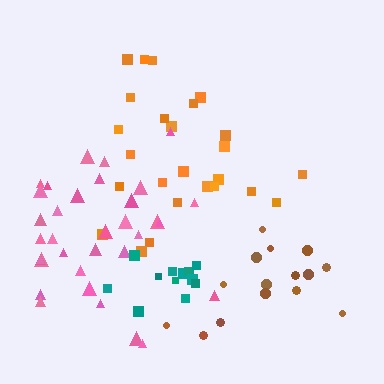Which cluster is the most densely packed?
Teal.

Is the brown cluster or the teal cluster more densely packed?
Teal.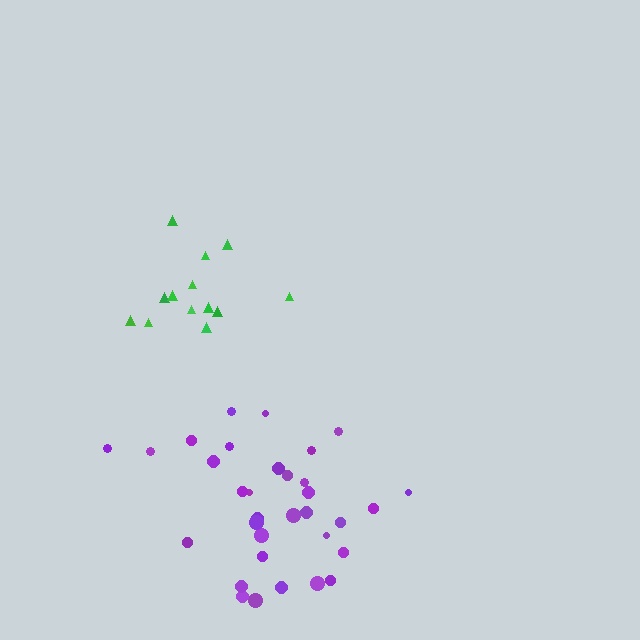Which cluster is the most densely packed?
Green.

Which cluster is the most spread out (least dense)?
Purple.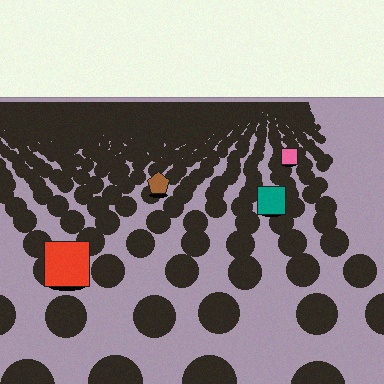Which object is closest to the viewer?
The red square is closest. The texture marks near it are larger and more spread out.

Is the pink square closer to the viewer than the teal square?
No. The teal square is closer — you can tell from the texture gradient: the ground texture is coarser near it.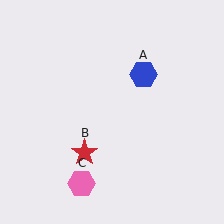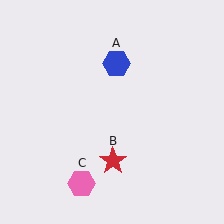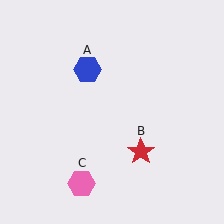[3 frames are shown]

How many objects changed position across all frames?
2 objects changed position: blue hexagon (object A), red star (object B).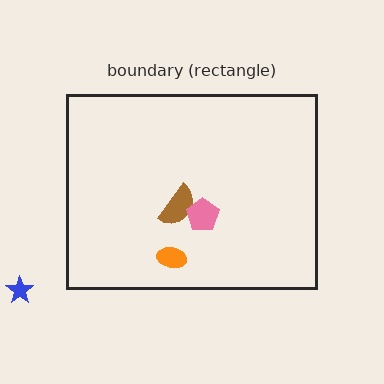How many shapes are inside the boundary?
3 inside, 1 outside.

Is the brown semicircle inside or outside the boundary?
Inside.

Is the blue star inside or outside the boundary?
Outside.